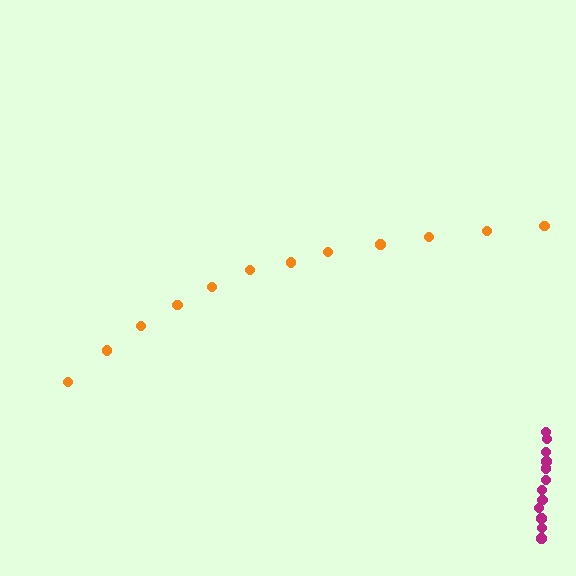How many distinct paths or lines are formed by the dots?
There are 2 distinct paths.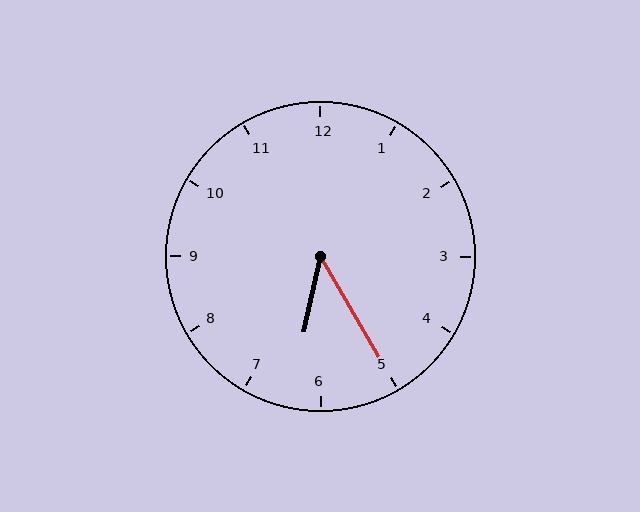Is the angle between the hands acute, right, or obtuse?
It is acute.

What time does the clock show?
6:25.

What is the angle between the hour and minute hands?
Approximately 42 degrees.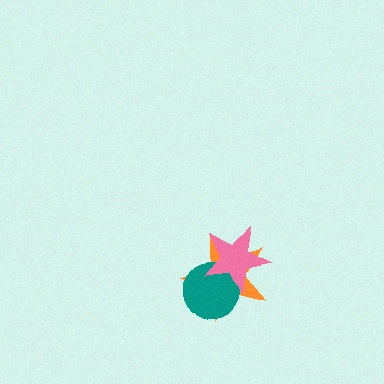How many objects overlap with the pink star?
2 objects overlap with the pink star.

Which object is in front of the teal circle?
The pink star is in front of the teal circle.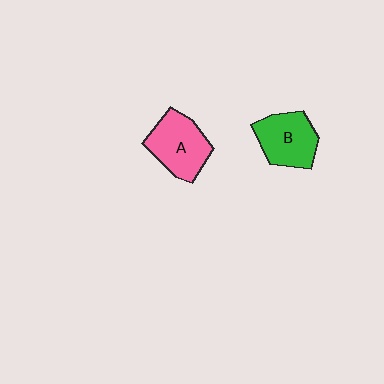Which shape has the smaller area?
Shape B (green).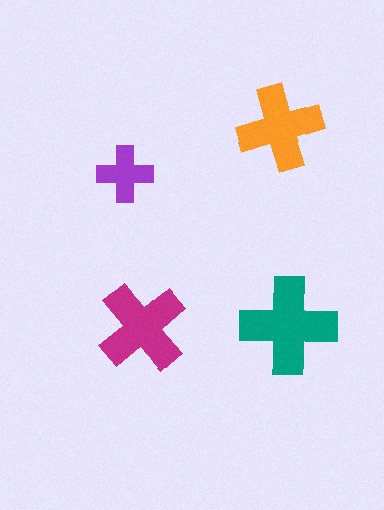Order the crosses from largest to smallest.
the teal one, the magenta one, the orange one, the purple one.